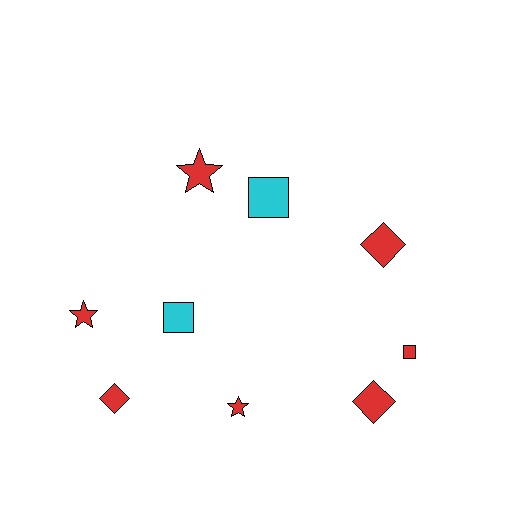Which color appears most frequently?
Red, with 7 objects.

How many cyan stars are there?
There are no cyan stars.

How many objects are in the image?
There are 9 objects.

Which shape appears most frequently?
Star, with 3 objects.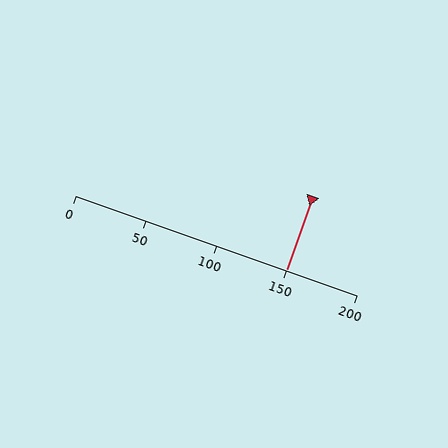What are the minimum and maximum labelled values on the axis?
The axis runs from 0 to 200.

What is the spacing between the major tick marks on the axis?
The major ticks are spaced 50 apart.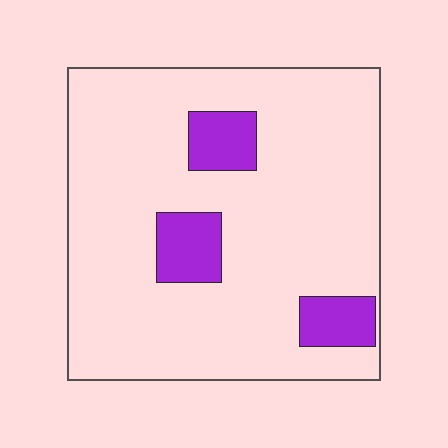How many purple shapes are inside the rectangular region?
3.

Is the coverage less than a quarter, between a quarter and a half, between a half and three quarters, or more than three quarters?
Less than a quarter.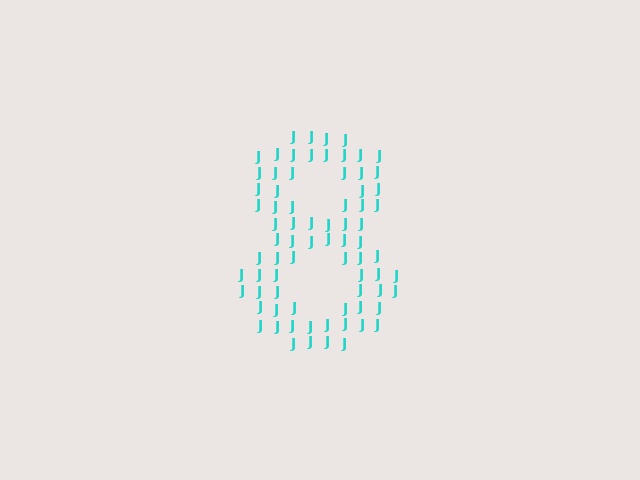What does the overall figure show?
The overall figure shows the digit 8.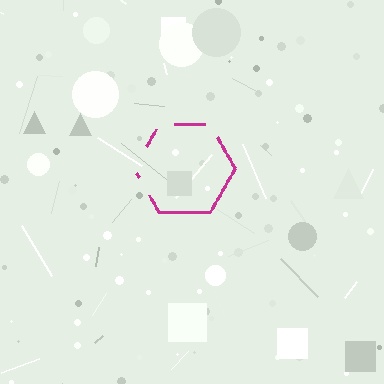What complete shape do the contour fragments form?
The contour fragments form a hexagon.